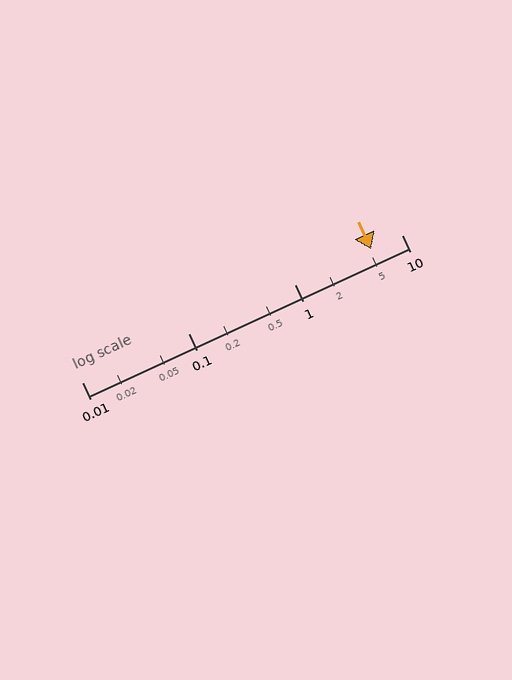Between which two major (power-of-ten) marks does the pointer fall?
The pointer is between 1 and 10.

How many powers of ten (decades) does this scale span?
The scale spans 3 decades, from 0.01 to 10.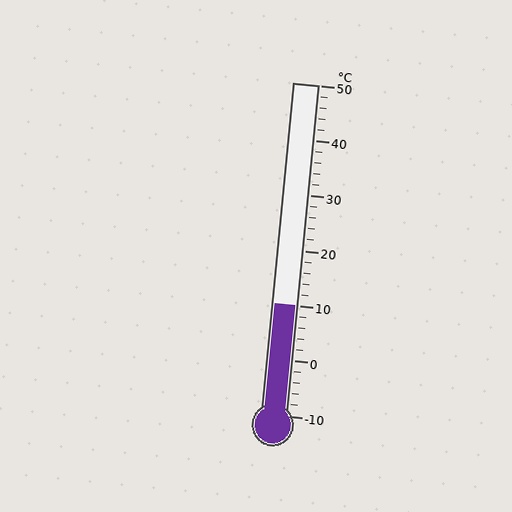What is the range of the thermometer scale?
The thermometer scale ranges from -10°C to 50°C.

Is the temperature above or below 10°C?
The temperature is at 10°C.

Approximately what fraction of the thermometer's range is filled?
The thermometer is filled to approximately 35% of its range.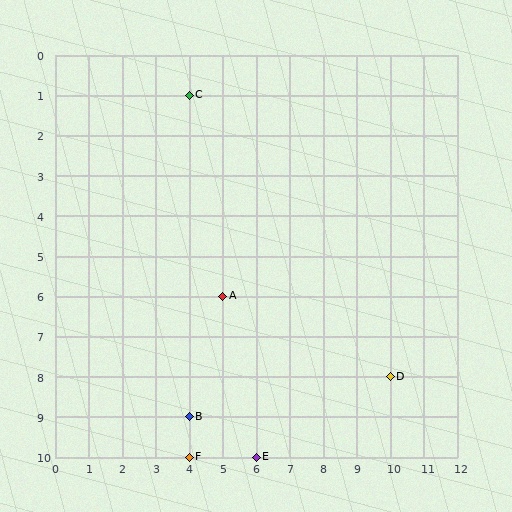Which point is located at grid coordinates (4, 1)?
Point C is at (4, 1).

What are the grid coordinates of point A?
Point A is at grid coordinates (5, 6).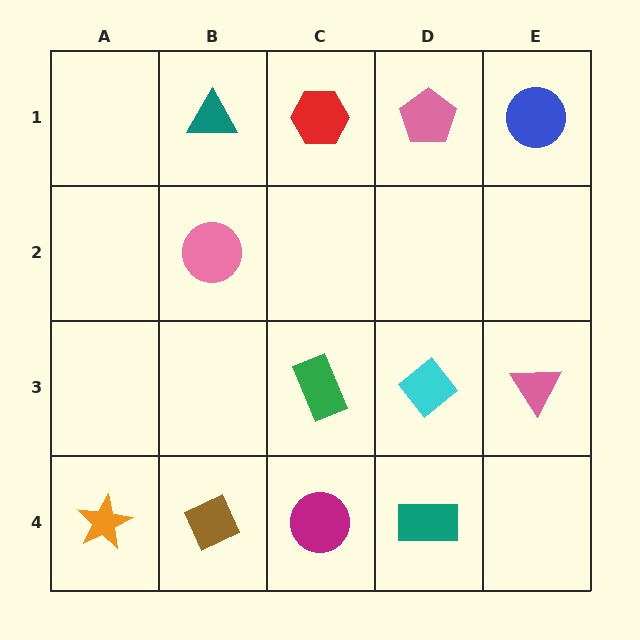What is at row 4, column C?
A magenta circle.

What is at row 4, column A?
An orange star.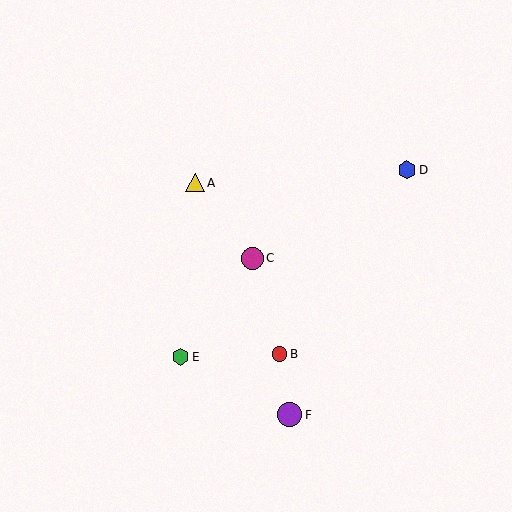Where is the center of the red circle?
The center of the red circle is at (280, 354).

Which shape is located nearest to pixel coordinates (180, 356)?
The green hexagon (labeled E) at (181, 357) is nearest to that location.